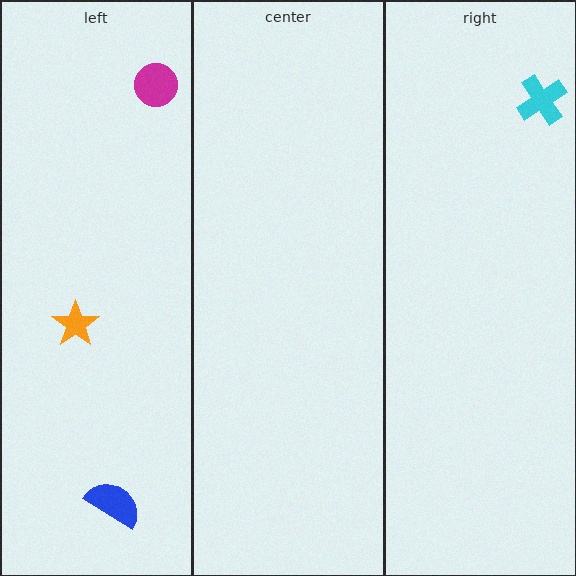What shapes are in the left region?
The magenta circle, the blue semicircle, the orange star.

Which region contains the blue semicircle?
The left region.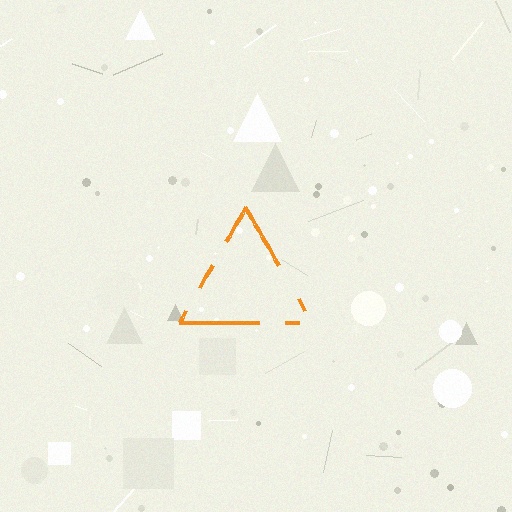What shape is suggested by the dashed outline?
The dashed outline suggests a triangle.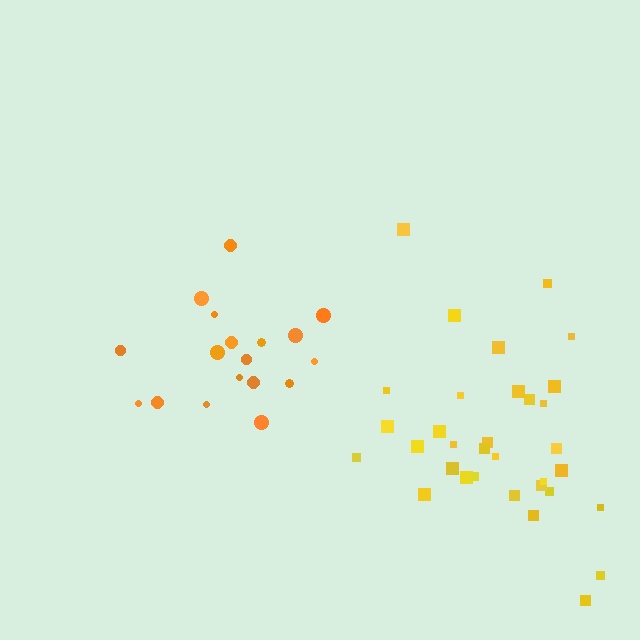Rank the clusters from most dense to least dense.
yellow, orange.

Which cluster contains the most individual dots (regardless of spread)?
Yellow (33).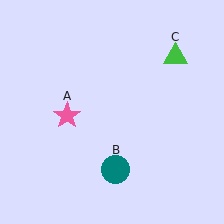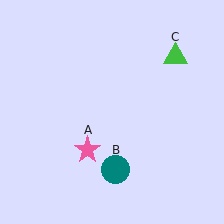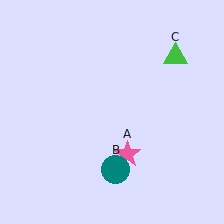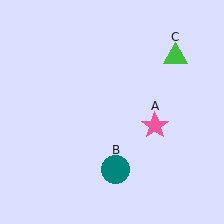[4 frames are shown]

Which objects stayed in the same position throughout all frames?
Teal circle (object B) and green triangle (object C) remained stationary.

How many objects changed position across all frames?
1 object changed position: pink star (object A).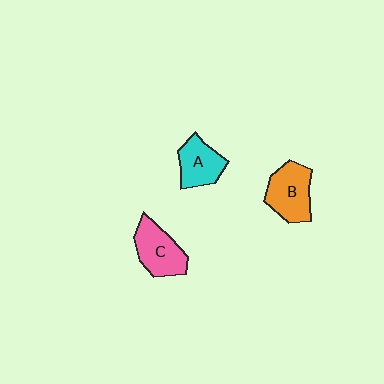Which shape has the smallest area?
Shape A (cyan).